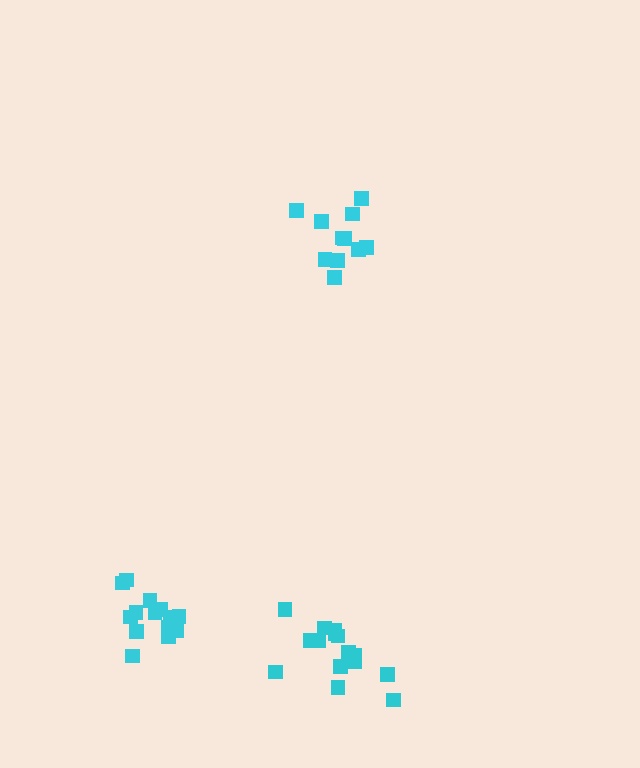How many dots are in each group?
Group 1: 15 dots, Group 2: 11 dots, Group 3: 14 dots (40 total).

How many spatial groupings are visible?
There are 3 spatial groupings.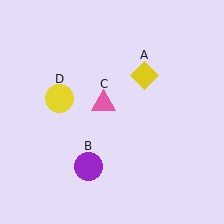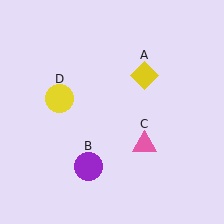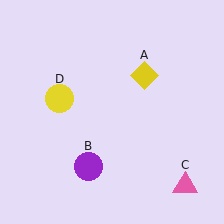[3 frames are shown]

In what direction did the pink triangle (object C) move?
The pink triangle (object C) moved down and to the right.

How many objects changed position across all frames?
1 object changed position: pink triangle (object C).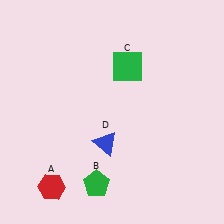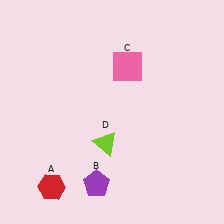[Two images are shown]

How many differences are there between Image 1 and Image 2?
There are 3 differences between the two images.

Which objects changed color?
B changed from green to purple. C changed from green to pink. D changed from blue to lime.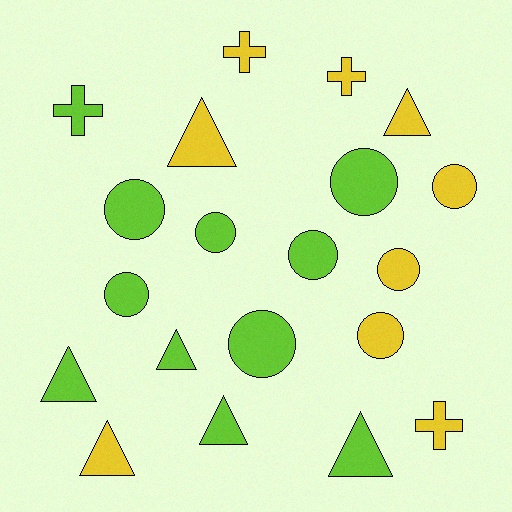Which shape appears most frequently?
Circle, with 9 objects.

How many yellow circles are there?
There are 3 yellow circles.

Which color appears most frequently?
Lime, with 11 objects.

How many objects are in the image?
There are 20 objects.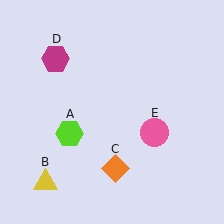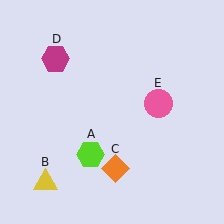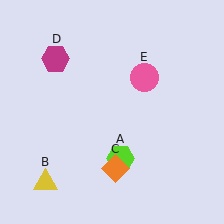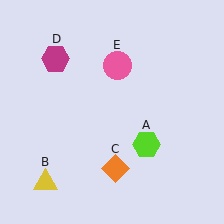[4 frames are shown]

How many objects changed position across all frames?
2 objects changed position: lime hexagon (object A), pink circle (object E).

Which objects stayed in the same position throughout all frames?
Yellow triangle (object B) and orange diamond (object C) and magenta hexagon (object D) remained stationary.